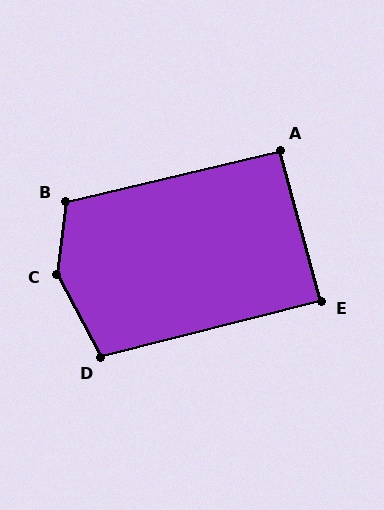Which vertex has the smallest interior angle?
E, at approximately 89 degrees.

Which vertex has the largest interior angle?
C, at approximately 144 degrees.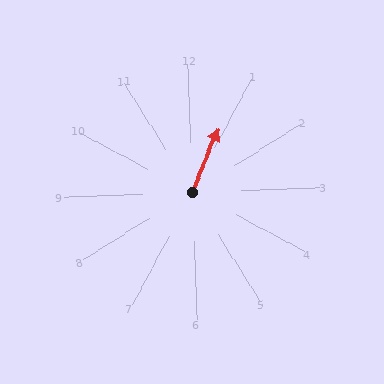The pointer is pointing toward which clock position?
Roughly 1 o'clock.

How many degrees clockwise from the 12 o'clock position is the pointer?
Approximately 25 degrees.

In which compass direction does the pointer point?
Northeast.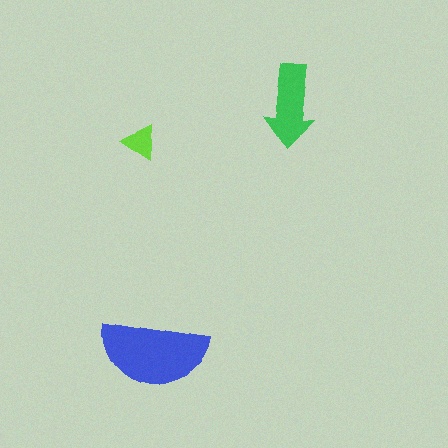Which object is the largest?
The blue semicircle.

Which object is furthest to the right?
The green arrow is rightmost.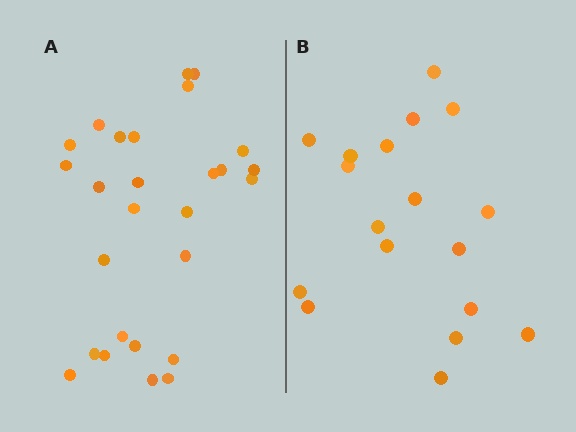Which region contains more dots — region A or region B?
Region A (the left region) has more dots.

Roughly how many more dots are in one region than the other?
Region A has roughly 8 or so more dots than region B.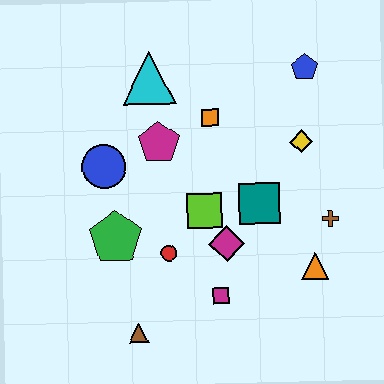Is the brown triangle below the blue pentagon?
Yes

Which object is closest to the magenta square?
The magenta diamond is closest to the magenta square.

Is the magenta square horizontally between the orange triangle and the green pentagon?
Yes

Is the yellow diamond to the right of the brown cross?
No